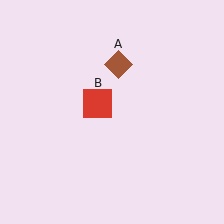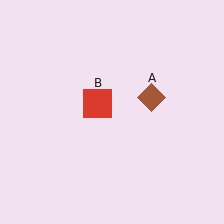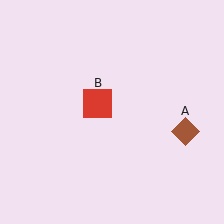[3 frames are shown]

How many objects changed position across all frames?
1 object changed position: brown diamond (object A).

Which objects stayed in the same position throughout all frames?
Red square (object B) remained stationary.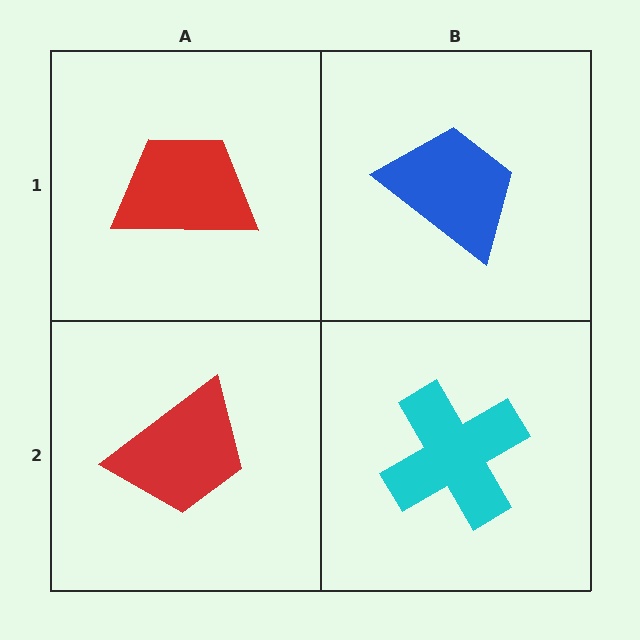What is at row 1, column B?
A blue trapezoid.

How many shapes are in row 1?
2 shapes.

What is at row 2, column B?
A cyan cross.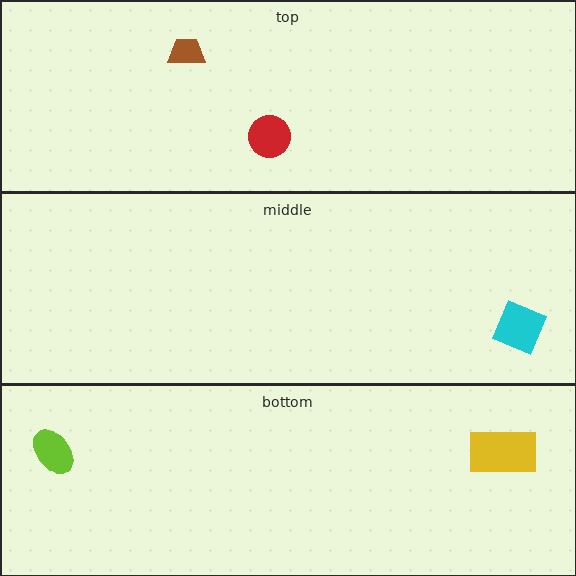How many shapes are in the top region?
2.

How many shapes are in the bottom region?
2.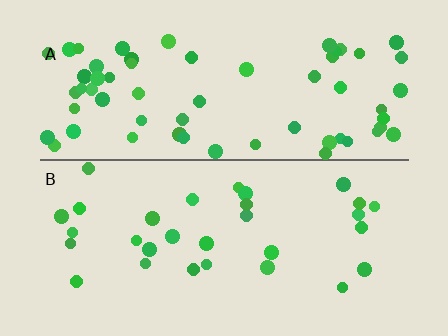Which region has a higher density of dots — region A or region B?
A (the top).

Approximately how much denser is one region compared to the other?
Approximately 2.0× — region A over region B.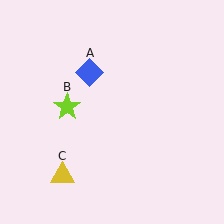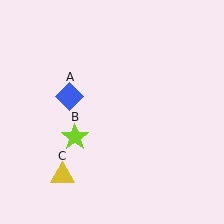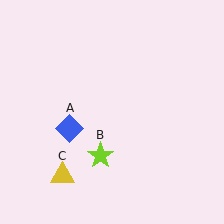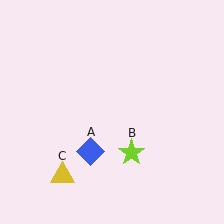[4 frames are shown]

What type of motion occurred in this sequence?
The blue diamond (object A), lime star (object B) rotated counterclockwise around the center of the scene.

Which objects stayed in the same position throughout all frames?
Yellow triangle (object C) remained stationary.